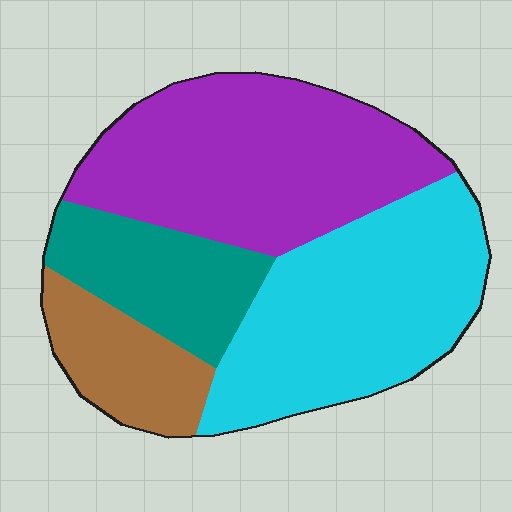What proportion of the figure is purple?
Purple covers 37% of the figure.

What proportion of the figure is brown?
Brown takes up about one eighth (1/8) of the figure.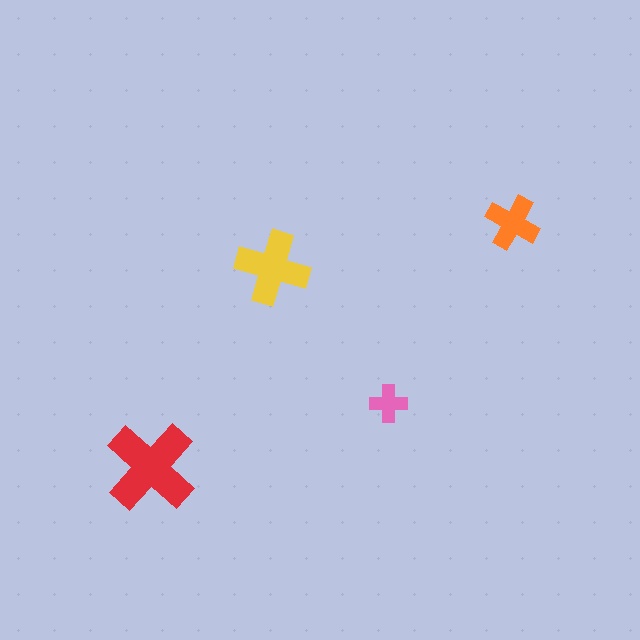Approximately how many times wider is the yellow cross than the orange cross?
About 1.5 times wider.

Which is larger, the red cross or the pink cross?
The red one.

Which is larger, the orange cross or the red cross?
The red one.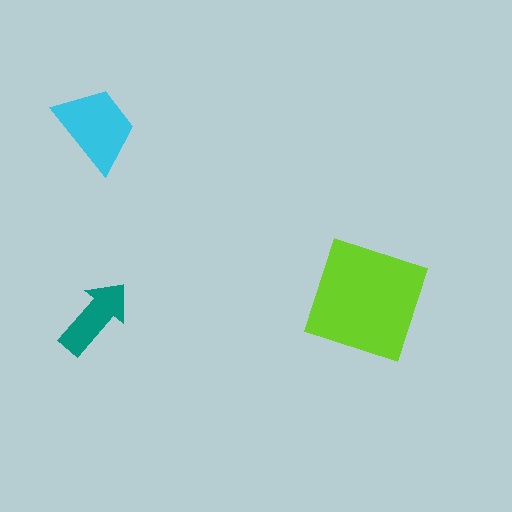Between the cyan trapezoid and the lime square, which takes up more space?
The lime square.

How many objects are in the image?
There are 3 objects in the image.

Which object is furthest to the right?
The lime square is rightmost.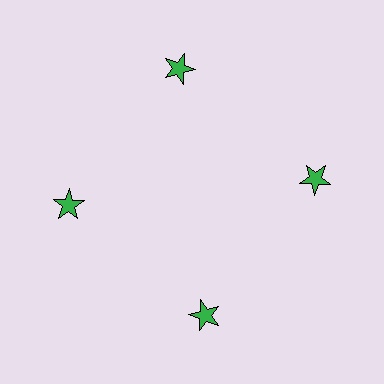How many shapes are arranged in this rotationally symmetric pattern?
There are 4 shapes, arranged in 4 groups of 1.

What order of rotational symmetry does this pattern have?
This pattern has 4-fold rotational symmetry.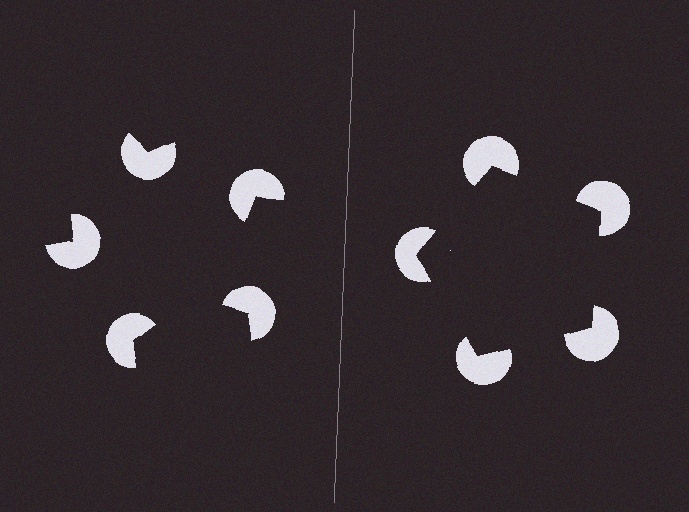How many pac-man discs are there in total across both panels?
10 — 5 on each side.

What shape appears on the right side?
An illusory pentagon.